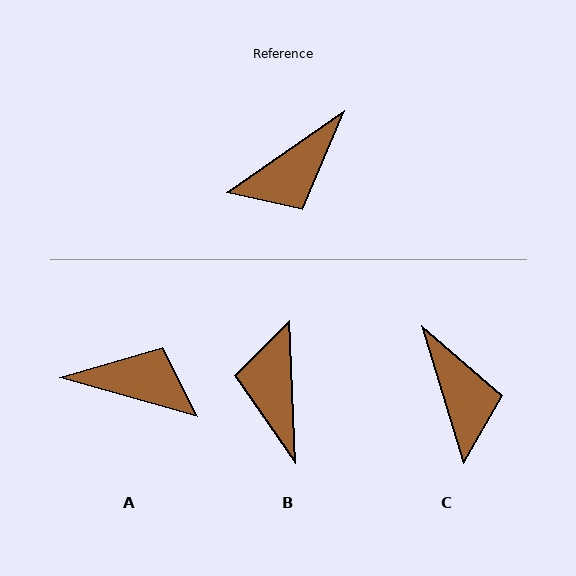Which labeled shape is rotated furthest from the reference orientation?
A, about 129 degrees away.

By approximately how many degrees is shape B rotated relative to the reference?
Approximately 122 degrees clockwise.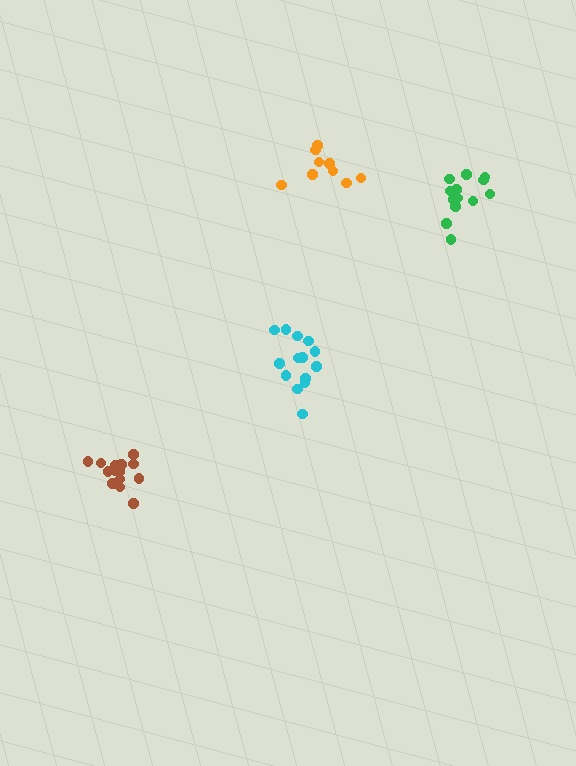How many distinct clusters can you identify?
There are 4 distinct clusters.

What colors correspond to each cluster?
The clusters are colored: brown, cyan, orange, green.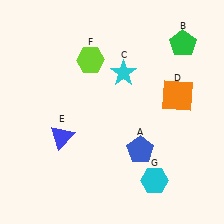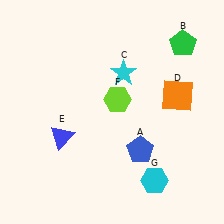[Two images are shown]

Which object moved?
The lime hexagon (F) moved down.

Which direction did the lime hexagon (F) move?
The lime hexagon (F) moved down.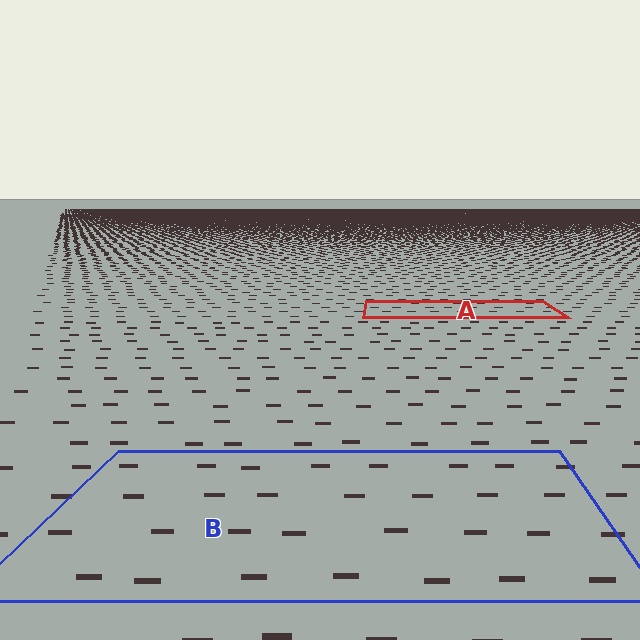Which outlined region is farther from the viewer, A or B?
Region A is farther from the viewer — the texture elements inside it appear smaller and more densely packed.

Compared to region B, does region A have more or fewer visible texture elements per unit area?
Region A has more texture elements per unit area — they are packed more densely because it is farther away.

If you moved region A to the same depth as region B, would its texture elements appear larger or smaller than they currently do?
They would appear larger. At a closer depth, the same texture elements are projected at a bigger on-screen size.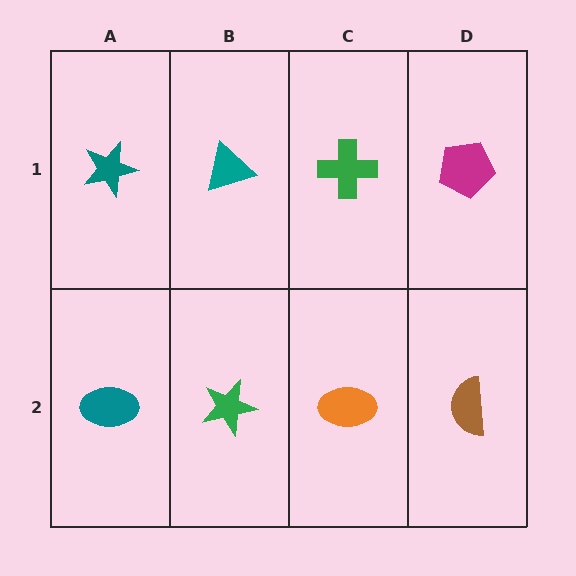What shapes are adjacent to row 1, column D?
A brown semicircle (row 2, column D), a green cross (row 1, column C).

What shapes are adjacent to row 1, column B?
A green star (row 2, column B), a teal star (row 1, column A), a green cross (row 1, column C).